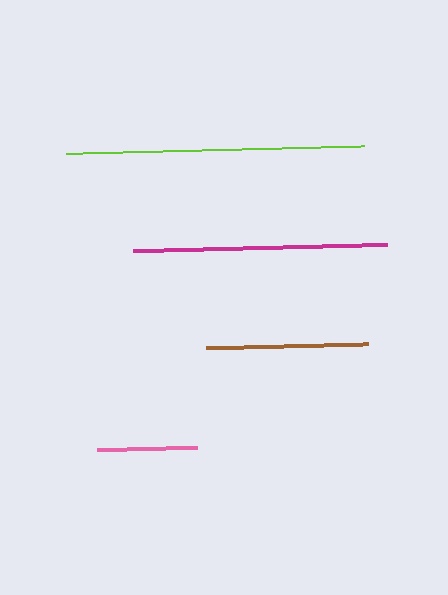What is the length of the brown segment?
The brown segment is approximately 162 pixels long.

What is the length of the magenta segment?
The magenta segment is approximately 254 pixels long.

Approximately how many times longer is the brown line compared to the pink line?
The brown line is approximately 1.6 times the length of the pink line.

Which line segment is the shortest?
The pink line is the shortest at approximately 100 pixels.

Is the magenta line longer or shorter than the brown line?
The magenta line is longer than the brown line.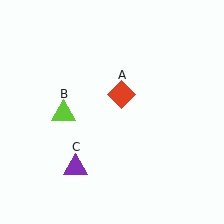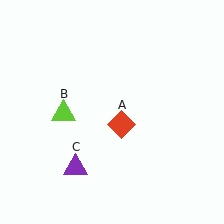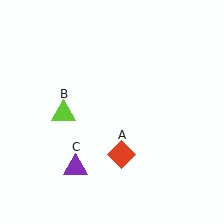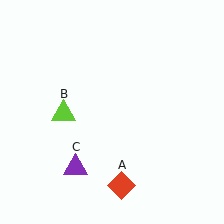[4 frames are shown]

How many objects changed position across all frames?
1 object changed position: red diamond (object A).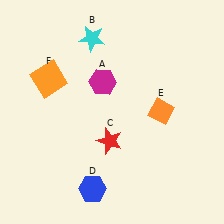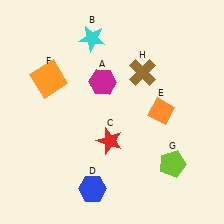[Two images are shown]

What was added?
A lime pentagon (G), a brown cross (H) were added in Image 2.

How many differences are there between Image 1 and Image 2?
There are 2 differences between the two images.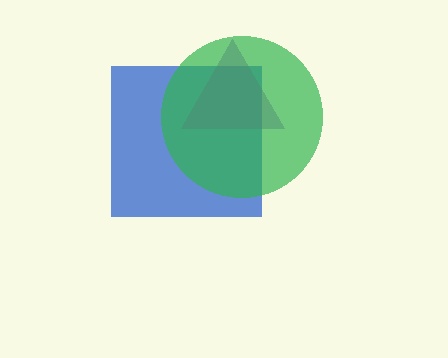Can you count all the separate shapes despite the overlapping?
Yes, there are 3 separate shapes.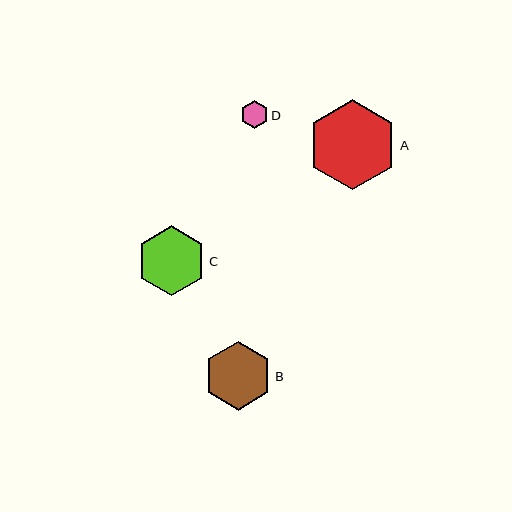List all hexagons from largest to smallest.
From largest to smallest: A, C, B, D.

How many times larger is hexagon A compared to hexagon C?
Hexagon A is approximately 1.3 times the size of hexagon C.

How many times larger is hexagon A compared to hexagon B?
Hexagon A is approximately 1.3 times the size of hexagon B.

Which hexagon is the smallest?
Hexagon D is the smallest with a size of approximately 28 pixels.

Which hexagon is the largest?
Hexagon A is the largest with a size of approximately 90 pixels.